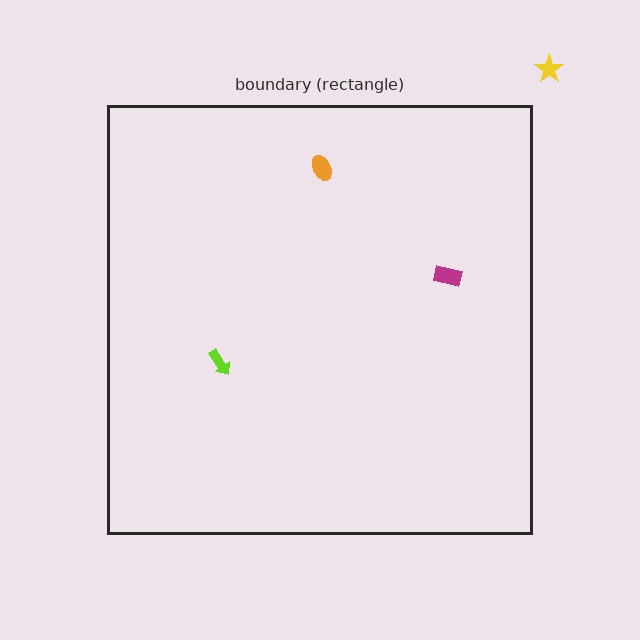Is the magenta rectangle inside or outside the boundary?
Inside.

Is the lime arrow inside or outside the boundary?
Inside.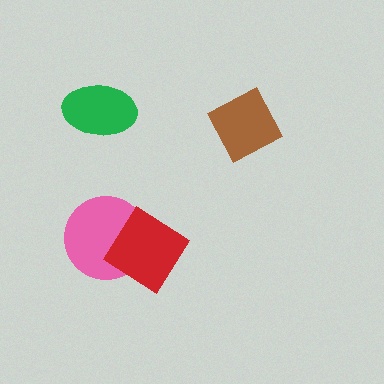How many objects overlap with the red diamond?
1 object overlaps with the red diamond.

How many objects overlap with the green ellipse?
0 objects overlap with the green ellipse.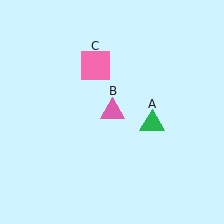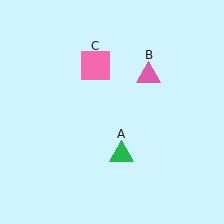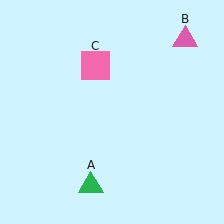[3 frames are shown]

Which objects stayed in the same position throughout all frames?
Pink square (object C) remained stationary.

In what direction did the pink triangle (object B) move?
The pink triangle (object B) moved up and to the right.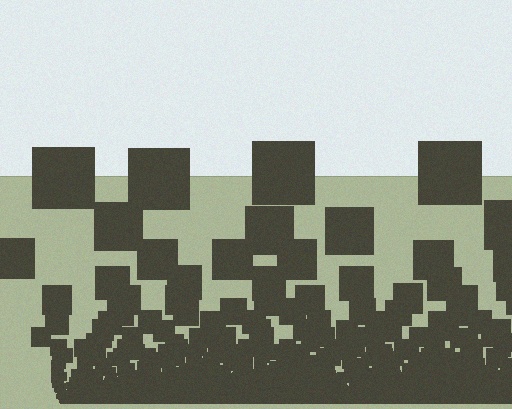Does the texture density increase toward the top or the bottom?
Density increases toward the bottom.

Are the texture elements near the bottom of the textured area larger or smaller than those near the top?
Smaller. The gradient is inverted — elements near the bottom are smaller and denser.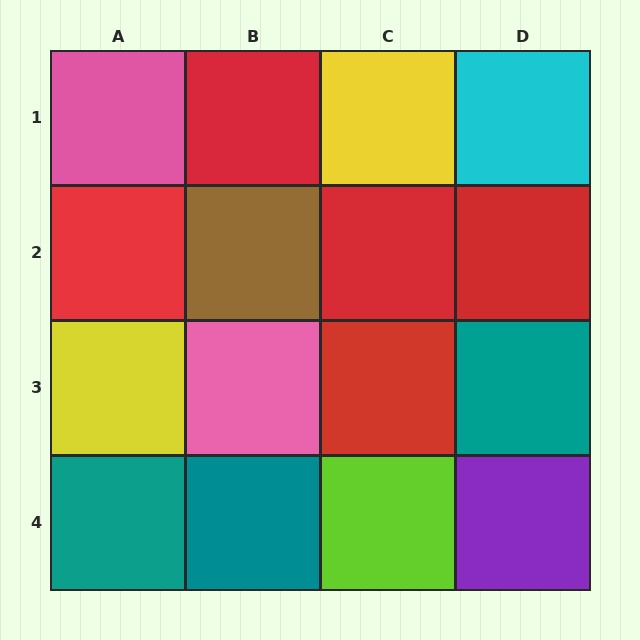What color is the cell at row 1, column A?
Pink.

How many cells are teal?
3 cells are teal.